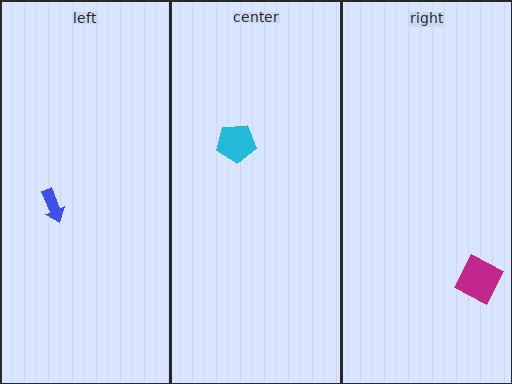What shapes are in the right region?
The magenta square.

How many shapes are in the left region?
1.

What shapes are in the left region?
The blue arrow.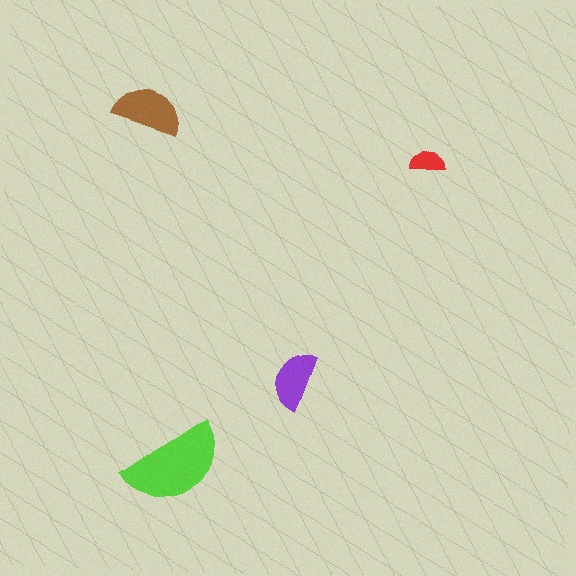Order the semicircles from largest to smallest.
the lime one, the brown one, the purple one, the red one.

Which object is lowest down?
The lime semicircle is bottommost.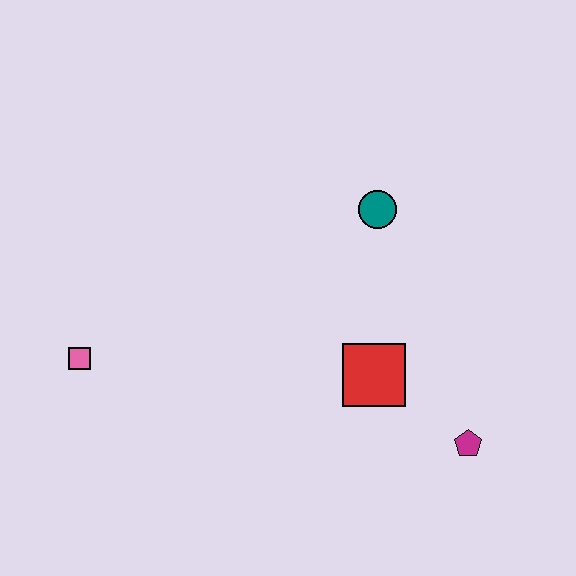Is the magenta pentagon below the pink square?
Yes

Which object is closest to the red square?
The magenta pentagon is closest to the red square.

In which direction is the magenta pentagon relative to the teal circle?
The magenta pentagon is below the teal circle.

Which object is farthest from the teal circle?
The pink square is farthest from the teal circle.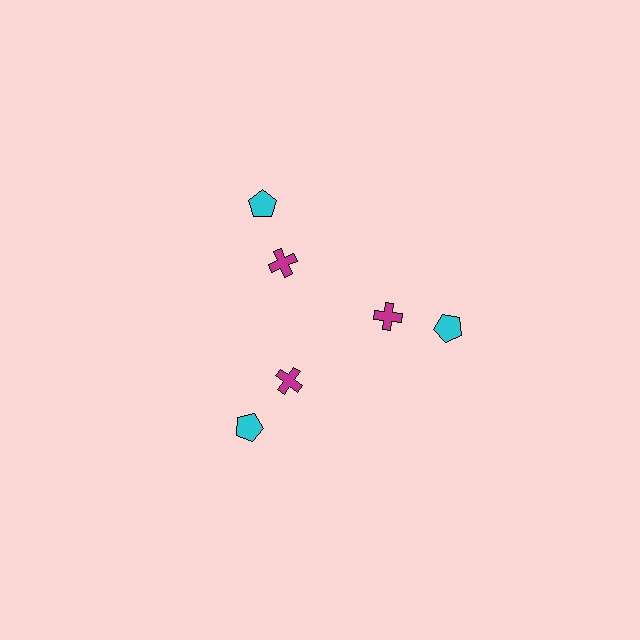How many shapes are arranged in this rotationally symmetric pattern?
There are 6 shapes, arranged in 3 groups of 2.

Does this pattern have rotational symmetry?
Yes, this pattern has 3-fold rotational symmetry. It looks the same after rotating 120 degrees around the center.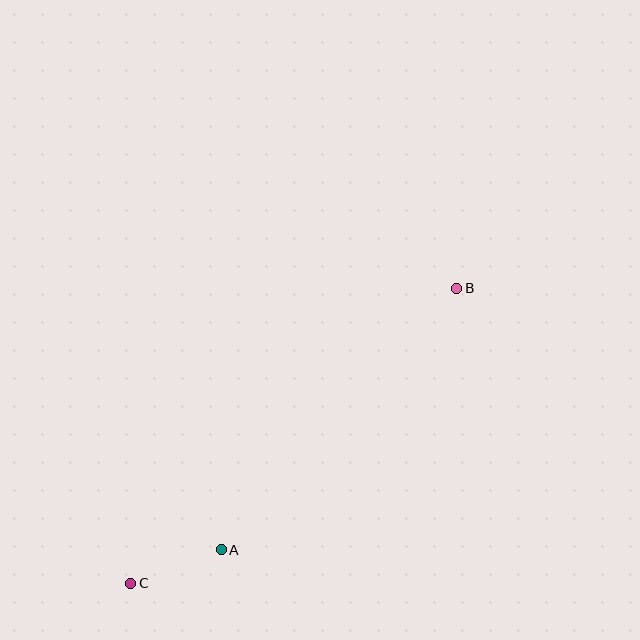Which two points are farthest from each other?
Points B and C are farthest from each other.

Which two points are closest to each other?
Points A and C are closest to each other.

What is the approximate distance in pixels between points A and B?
The distance between A and B is approximately 352 pixels.